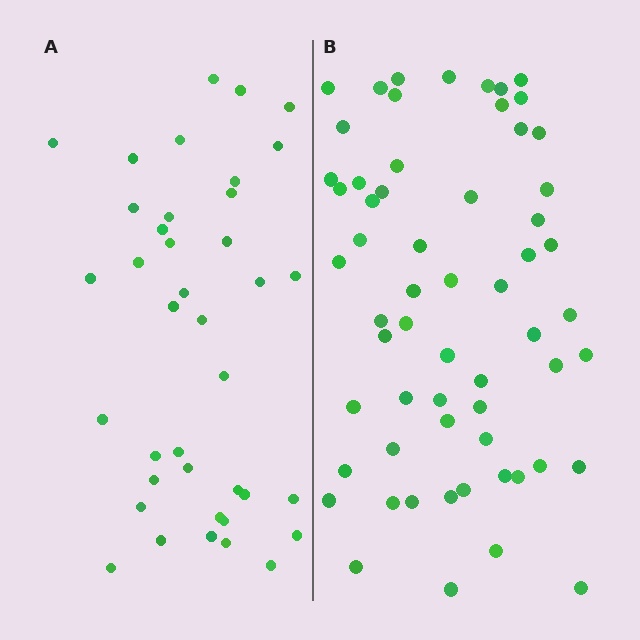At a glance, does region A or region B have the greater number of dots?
Region B (the right region) has more dots.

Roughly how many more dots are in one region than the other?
Region B has approximately 20 more dots than region A.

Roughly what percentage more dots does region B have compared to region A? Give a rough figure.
About 55% more.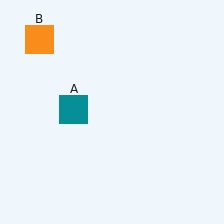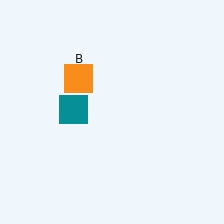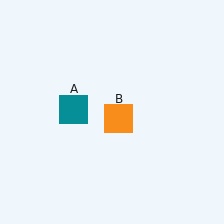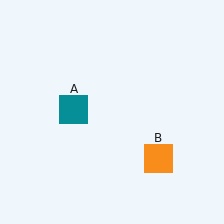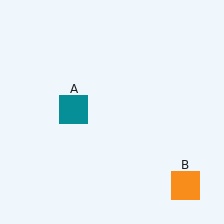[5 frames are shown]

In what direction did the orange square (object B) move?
The orange square (object B) moved down and to the right.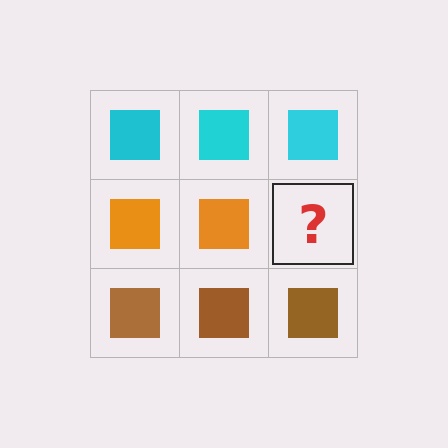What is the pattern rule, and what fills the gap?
The rule is that each row has a consistent color. The gap should be filled with an orange square.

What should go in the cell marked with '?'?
The missing cell should contain an orange square.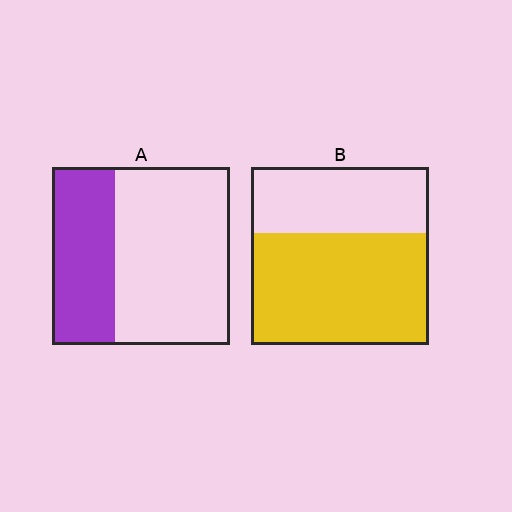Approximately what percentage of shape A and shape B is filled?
A is approximately 35% and B is approximately 65%.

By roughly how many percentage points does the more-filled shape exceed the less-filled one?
By roughly 30 percentage points (B over A).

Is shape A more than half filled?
No.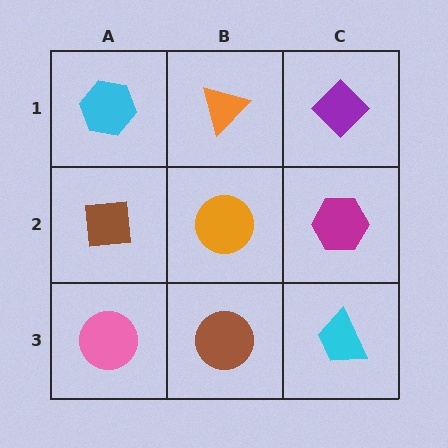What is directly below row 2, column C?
A cyan trapezoid.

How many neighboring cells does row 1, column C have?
2.